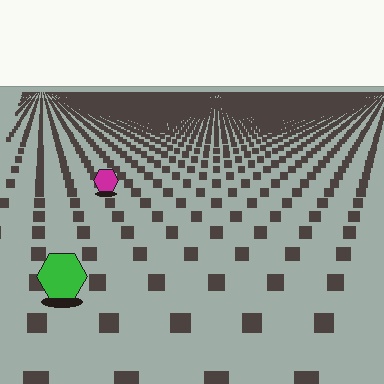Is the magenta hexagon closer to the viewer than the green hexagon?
No. The green hexagon is closer — you can tell from the texture gradient: the ground texture is coarser near it.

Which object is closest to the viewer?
The green hexagon is closest. The texture marks near it are larger and more spread out.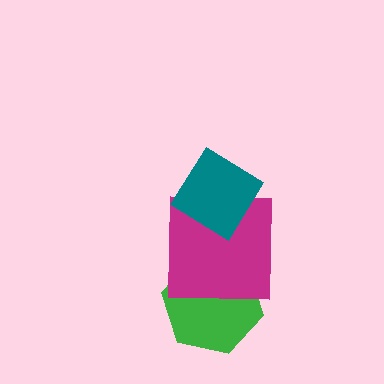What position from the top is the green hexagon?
The green hexagon is 3rd from the top.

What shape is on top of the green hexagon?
The magenta square is on top of the green hexagon.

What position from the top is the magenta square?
The magenta square is 2nd from the top.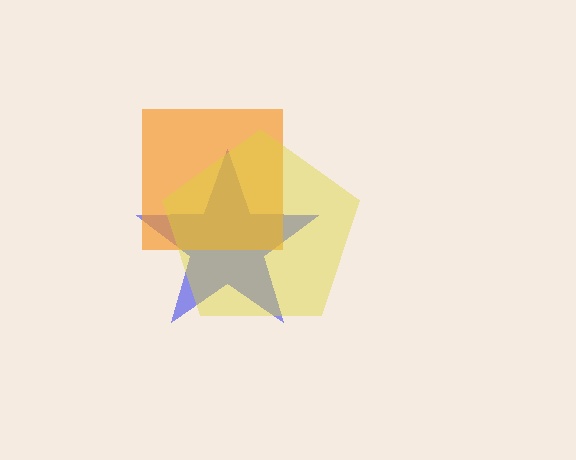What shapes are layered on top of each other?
The layered shapes are: a blue star, an orange square, a yellow pentagon.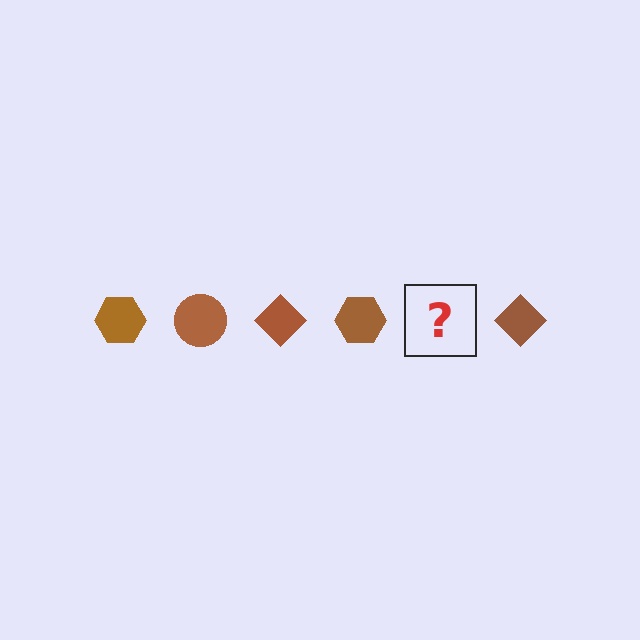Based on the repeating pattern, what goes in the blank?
The blank should be a brown circle.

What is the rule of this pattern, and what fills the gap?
The rule is that the pattern cycles through hexagon, circle, diamond shapes in brown. The gap should be filled with a brown circle.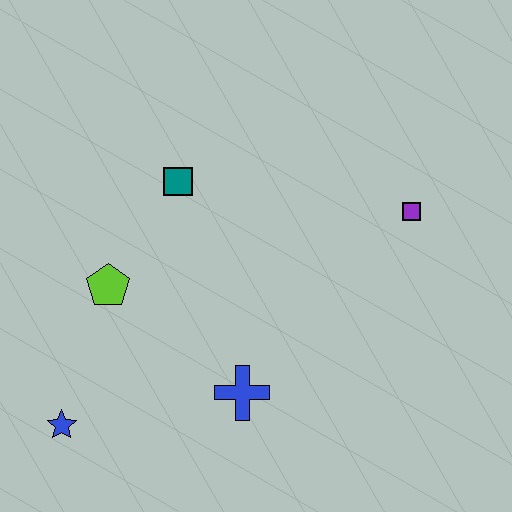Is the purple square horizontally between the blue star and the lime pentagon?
No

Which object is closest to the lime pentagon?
The teal square is closest to the lime pentagon.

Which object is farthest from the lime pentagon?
The purple square is farthest from the lime pentagon.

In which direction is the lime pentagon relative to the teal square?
The lime pentagon is below the teal square.